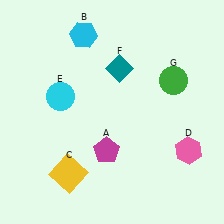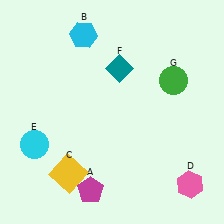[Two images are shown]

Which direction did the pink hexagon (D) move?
The pink hexagon (D) moved down.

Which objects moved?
The objects that moved are: the magenta pentagon (A), the pink hexagon (D), the cyan circle (E).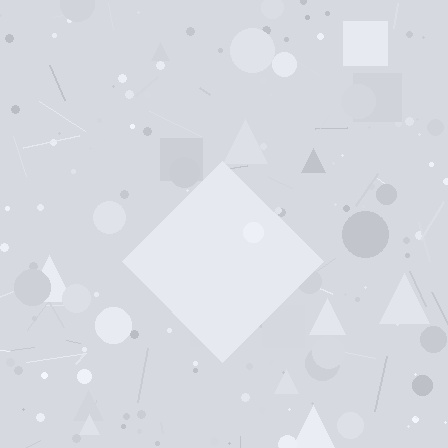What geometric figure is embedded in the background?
A diamond is embedded in the background.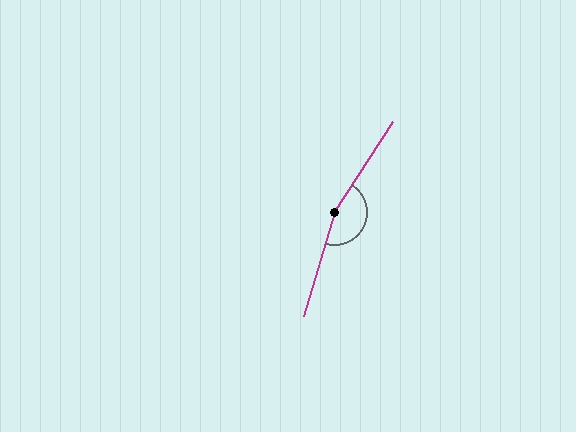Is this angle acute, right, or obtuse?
It is obtuse.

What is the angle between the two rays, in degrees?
Approximately 164 degrees.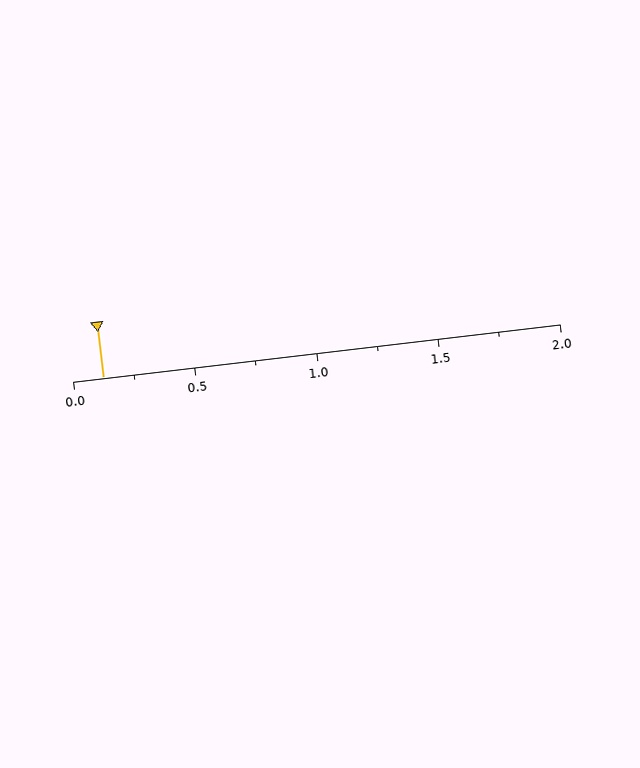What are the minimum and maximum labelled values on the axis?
The axis runs from 0.0 to 2.0.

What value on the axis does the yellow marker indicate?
The marker indicates approximately 0.12.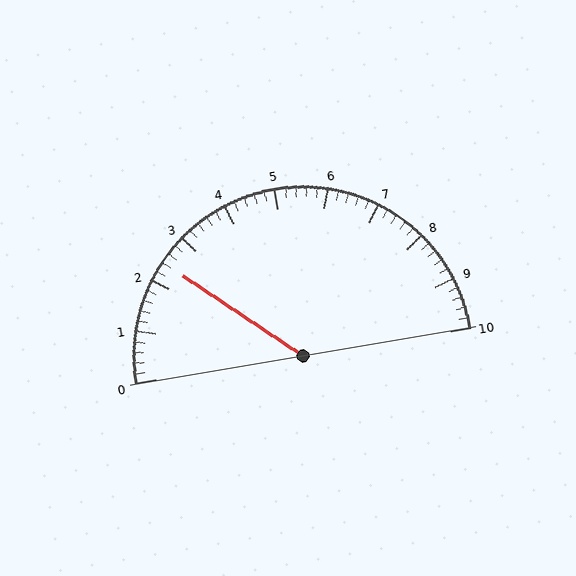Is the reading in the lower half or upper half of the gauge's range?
The reading is in the lower half of the range (0 to 10).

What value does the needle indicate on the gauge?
The needle indicates approximately 2.4.